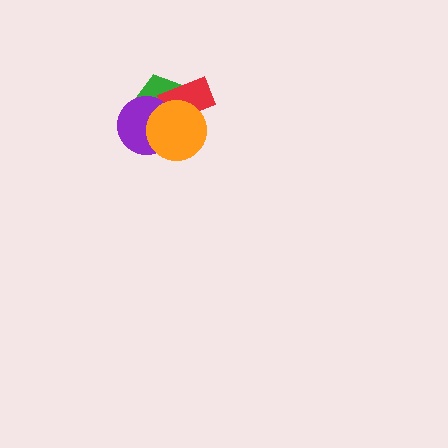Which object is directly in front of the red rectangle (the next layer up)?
The purple circle is directly in front of the red rectangle.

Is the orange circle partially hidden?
No, no other shape covers it.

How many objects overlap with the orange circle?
3 objects overlap with the orange circle.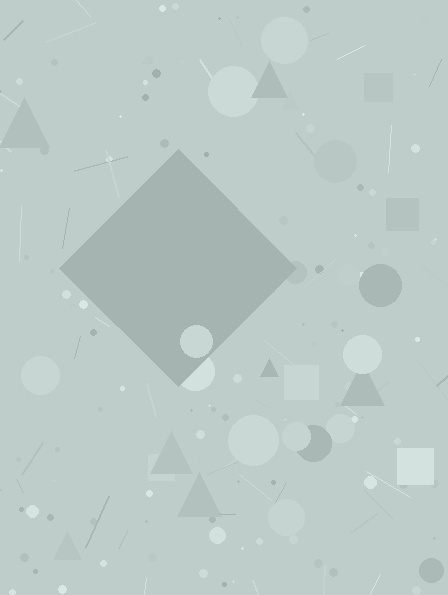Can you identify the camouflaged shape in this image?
The camouflaged shape is a diamond.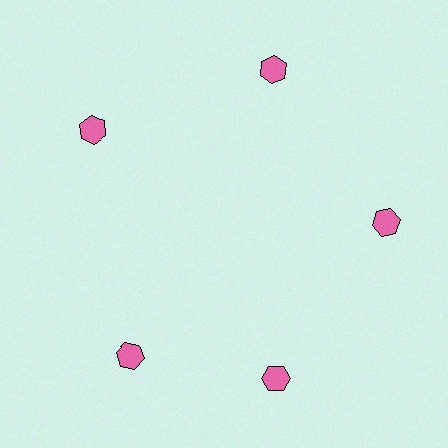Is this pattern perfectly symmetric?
No. The 5 pink hexagons are arranged in a ring, but one element near the 8 o'clock position is rotated out of alignment along the ring, breaking the 5-fold rotational symmetry.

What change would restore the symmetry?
The symmetry would be restored by rotating it back into even spacing with its neighbors so that all 5 hexagons sit at equal angles and equal distance from the center.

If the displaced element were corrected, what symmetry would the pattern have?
It would have 5-fold rotational symmetry — the pattern would map onto itself every 72 degrees.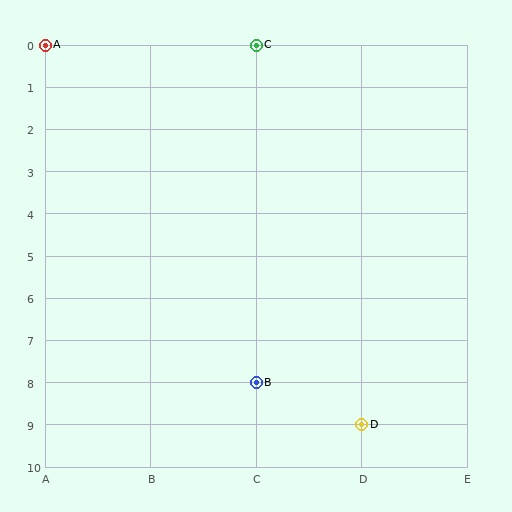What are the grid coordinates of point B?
Point B is at grid coordinates (C, 8).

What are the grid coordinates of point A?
Point A is at grid coordinates (A, 0).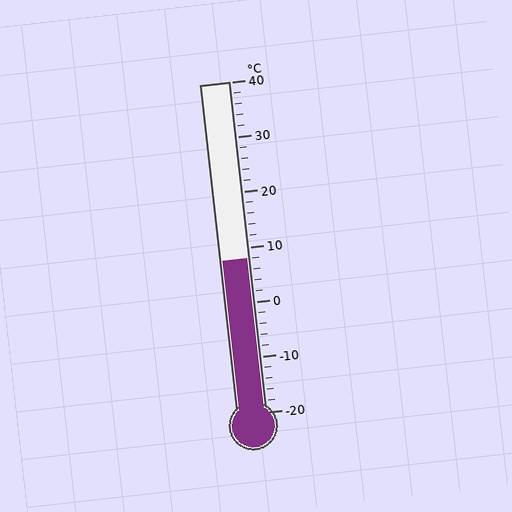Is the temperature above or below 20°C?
The temperature is below 20°C.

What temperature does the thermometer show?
The thermometer shows approximately 8°C.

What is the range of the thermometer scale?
The thermometer scale ranges from -20°C to 40°C.